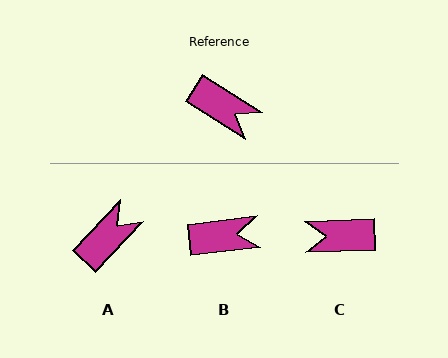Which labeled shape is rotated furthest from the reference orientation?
C, about 145 degrees away.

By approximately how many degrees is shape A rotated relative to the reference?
Approximately 79 degrees counter-clockwise.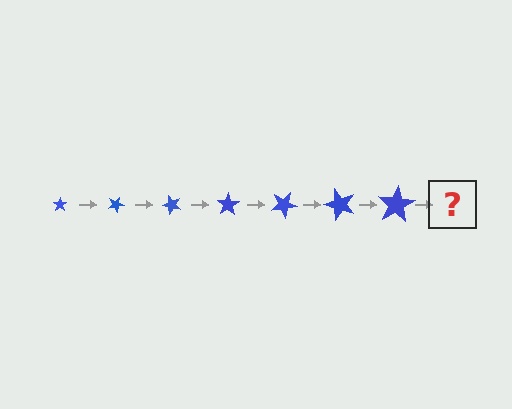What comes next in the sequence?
The next element should be a star, larger than the previous one and rotated 175 degrees from the start.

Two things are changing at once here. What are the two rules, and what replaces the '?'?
The two rules are that the star grows larger each step and it rotates 25 degrees each step. The '?' should be a star, larger than the previous one and rotated 175 degrees from the start.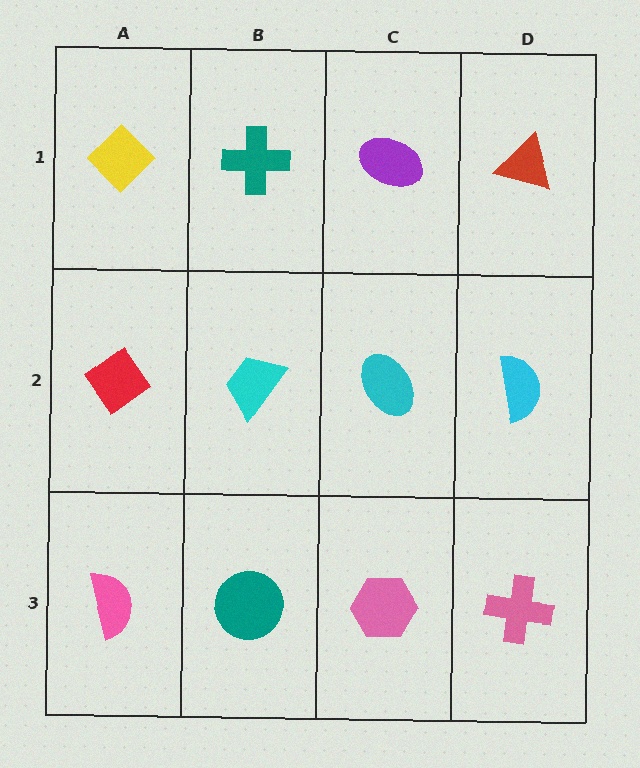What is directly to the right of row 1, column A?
A teal cross.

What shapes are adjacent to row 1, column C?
A cyan ellipse (row 2, column C), a teal cross (row 1, column B), a red triangle (row 1, column D).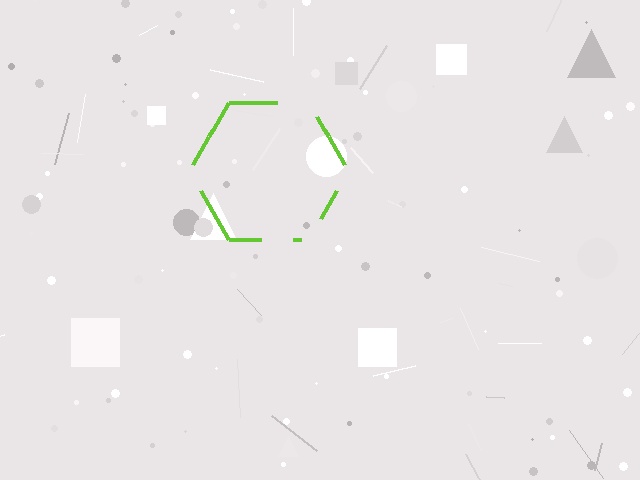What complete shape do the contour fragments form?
The contour fragments form a hexagon.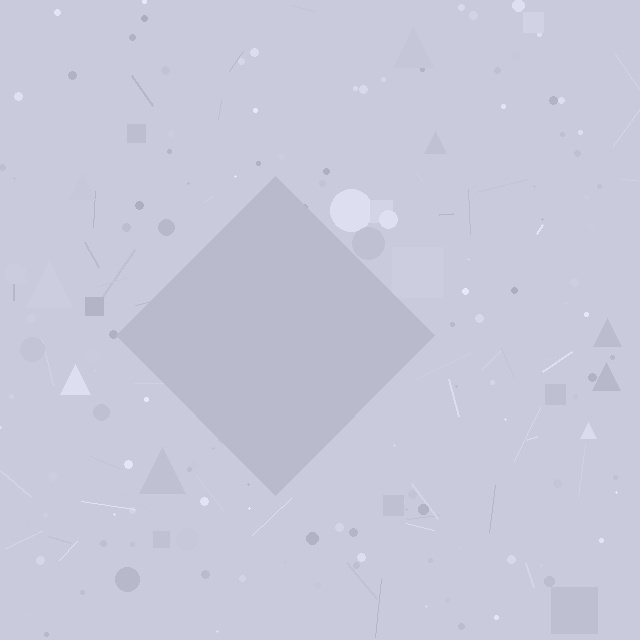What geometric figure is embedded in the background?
A diamond is embedded in the background.